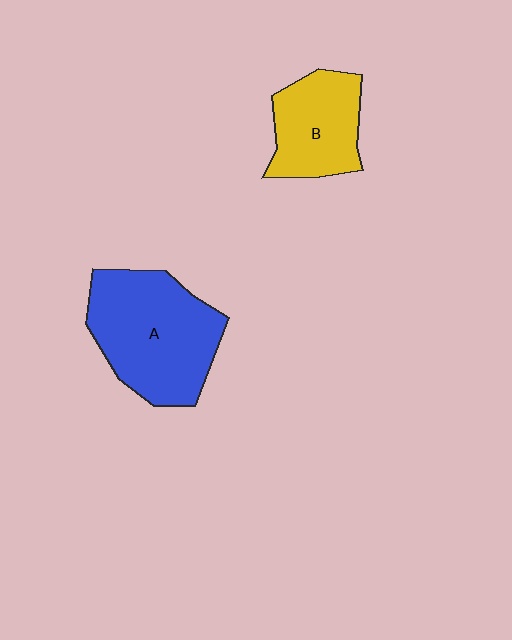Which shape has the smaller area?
Shape B (yellow).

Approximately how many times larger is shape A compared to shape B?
Approximately 1.6 times.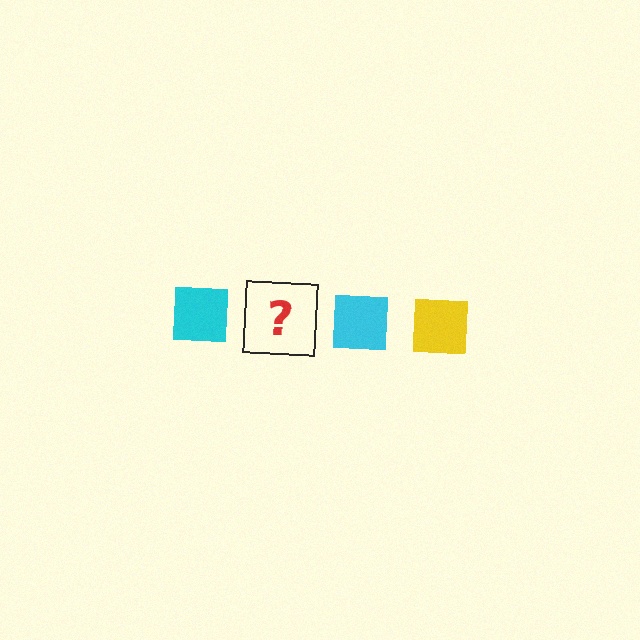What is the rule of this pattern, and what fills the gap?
The rule is that the pattern cycles through cyan, yellow squares. The gap should be filled with a yellow square.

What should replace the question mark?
The question mark should be replaced with a yellow square.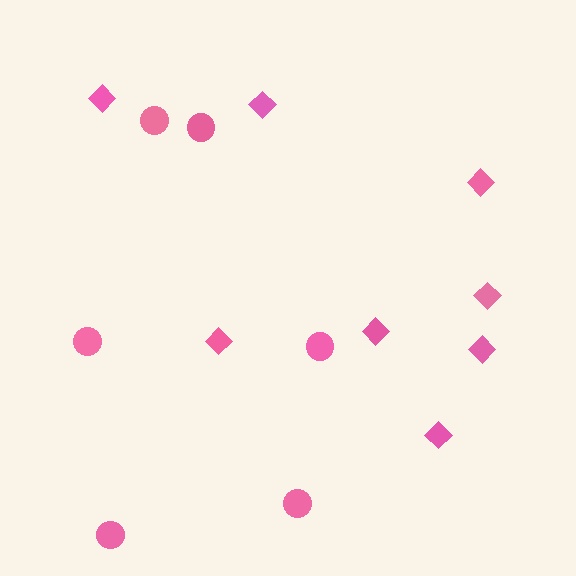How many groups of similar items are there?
There are 2 groups: one group of diamonds (8) and one group of circles (6).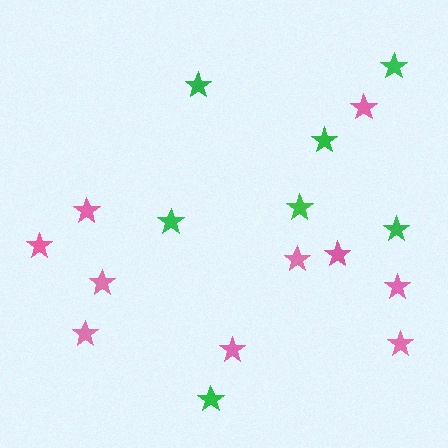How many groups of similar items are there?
There are 2 groups: one group of pink stars (10) and one group of green stars (7).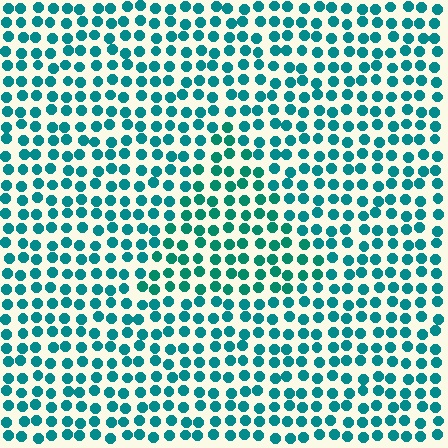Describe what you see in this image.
The image is filled with small teal elements in a uniform arrangement. A triangle-shaped region is visible where the elements are tinted to a slightly different hue, forming a subtle color boundary.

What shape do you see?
I see a triangle.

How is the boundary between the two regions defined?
The boundary is defined purely by a slight shift in hue (about 16 degrees). Spacing, size, and orientation are identical on both sides.